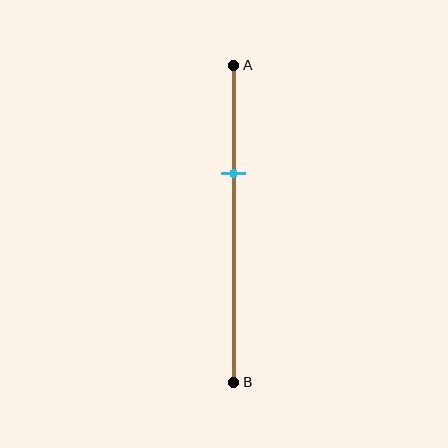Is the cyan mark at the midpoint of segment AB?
No, the mark is at about 35% from A, not at the 50% midpoint.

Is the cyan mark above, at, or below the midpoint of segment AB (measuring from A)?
The cyan mark is above the midpoint of segment AB.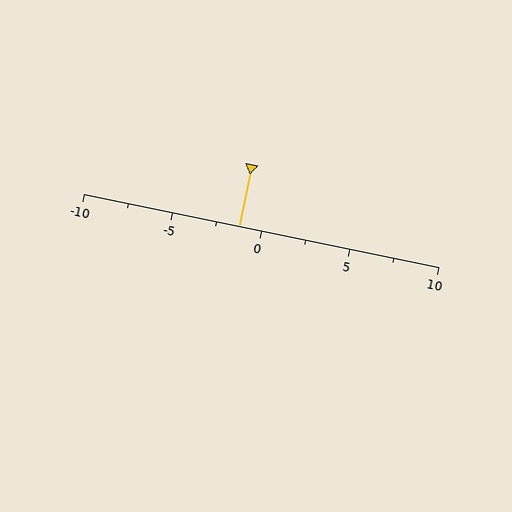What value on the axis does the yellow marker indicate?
The marker indicates approximately -1.2.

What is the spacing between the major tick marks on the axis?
The major ticks are spaced 5 apart.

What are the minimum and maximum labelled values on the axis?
The axis runs from -10 to 10.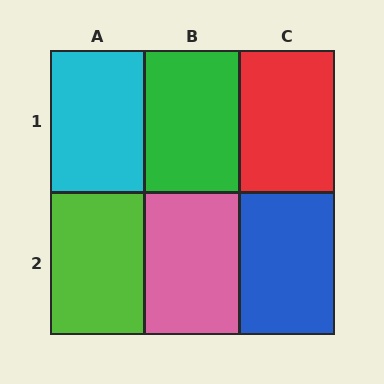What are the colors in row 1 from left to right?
Cyan, green, red.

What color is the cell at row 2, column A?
Lime.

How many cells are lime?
1 cell is lime.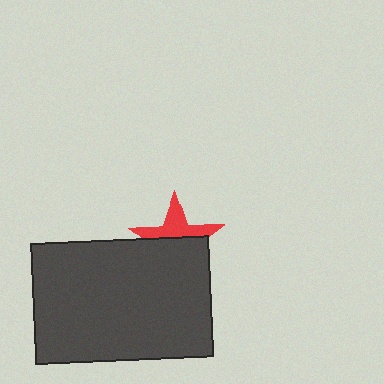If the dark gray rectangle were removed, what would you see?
You would see the complete red star.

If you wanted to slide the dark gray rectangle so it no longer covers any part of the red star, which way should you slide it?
Slide it down — that is the most direct way to separate the two shapes.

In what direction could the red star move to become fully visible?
The red star could move up. That would shift it out from behind the dark gray rectangle entirely.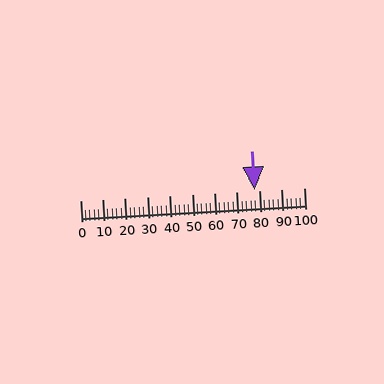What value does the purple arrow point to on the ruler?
The purple arrow points to approximately 78.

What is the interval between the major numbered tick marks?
The major tick marks are spaced 10 units apart.